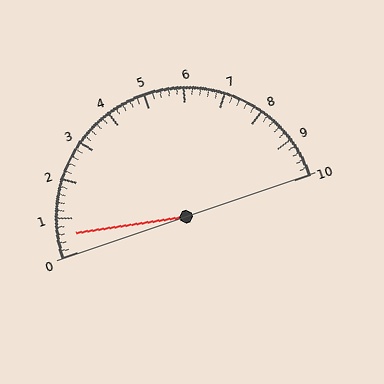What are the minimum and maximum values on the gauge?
The gauge ranges from 0 to 10.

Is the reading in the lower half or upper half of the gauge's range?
The reading is in the lower half of the range (0 to 10).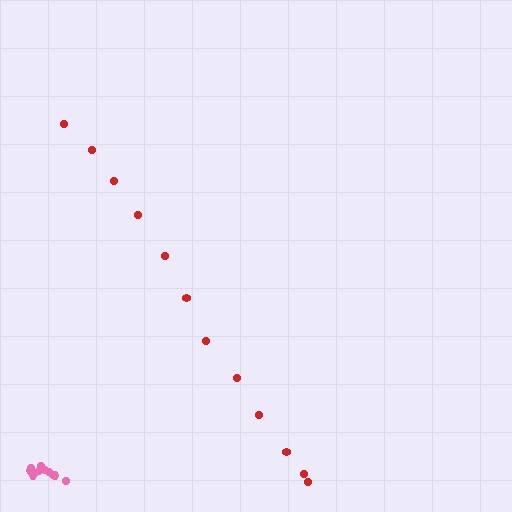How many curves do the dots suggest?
There are 2 distinct paths.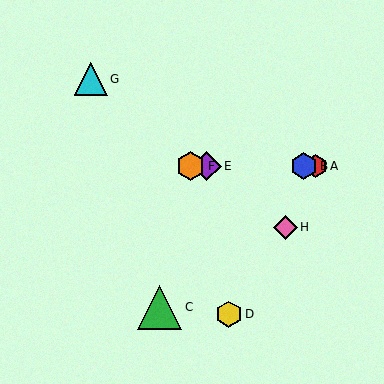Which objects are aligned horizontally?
Objects A, B, E, F are aligned horizontally.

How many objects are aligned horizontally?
4 objects (A, B, E, F) are aligned horizontally.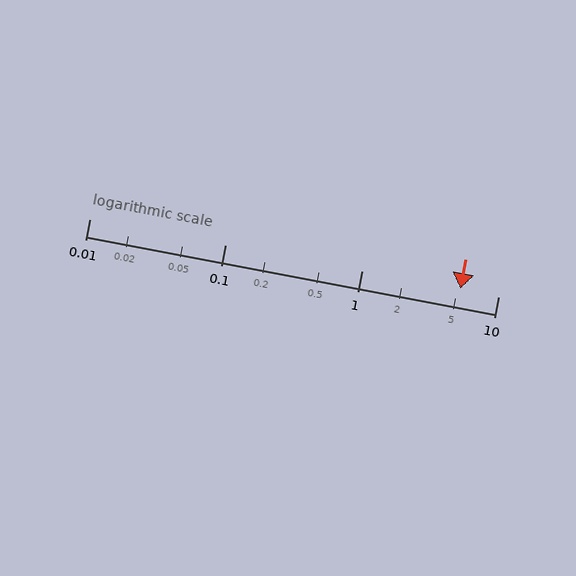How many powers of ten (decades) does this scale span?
The scale spans 3 decades, from 0.01 to 10.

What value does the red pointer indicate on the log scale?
The pointer indicates approximately 5.3.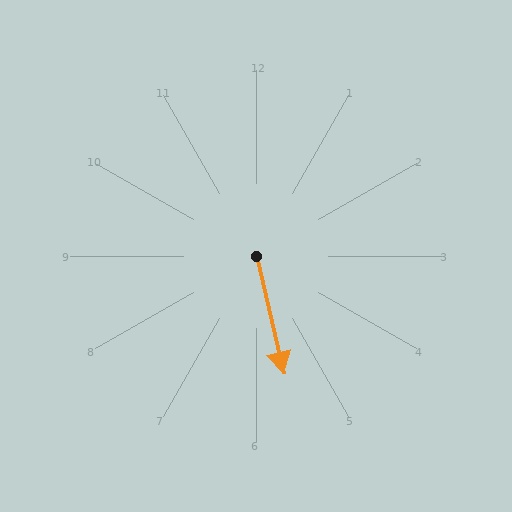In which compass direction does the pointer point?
South.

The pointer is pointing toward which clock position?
Roughly 6 o'clock.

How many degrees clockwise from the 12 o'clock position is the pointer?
Approximately 167 degrees.